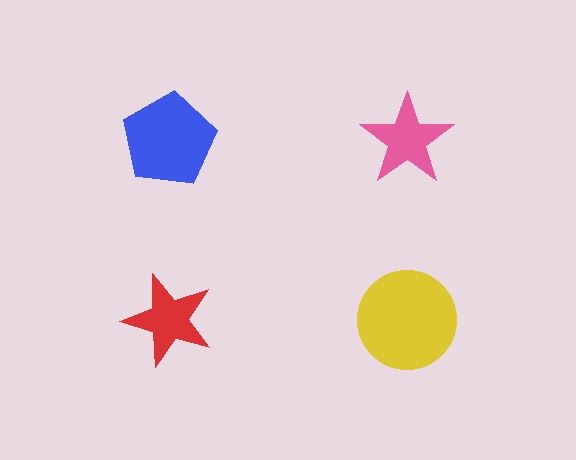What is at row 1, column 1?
A blue pentagon.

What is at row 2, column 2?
A yellow circle.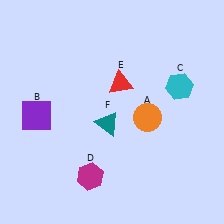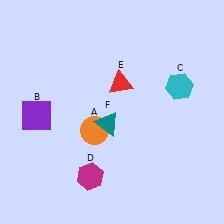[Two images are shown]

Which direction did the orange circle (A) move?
The orange circle (A) moved left.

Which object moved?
The orange circle (A) moved left.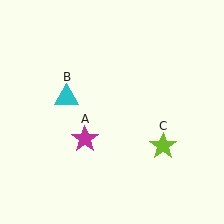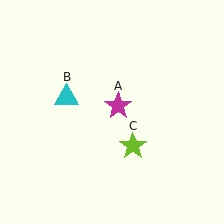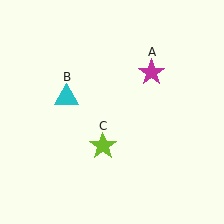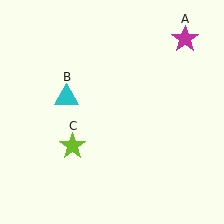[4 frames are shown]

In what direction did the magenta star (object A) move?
The magenta star (object A) moved up and to the right.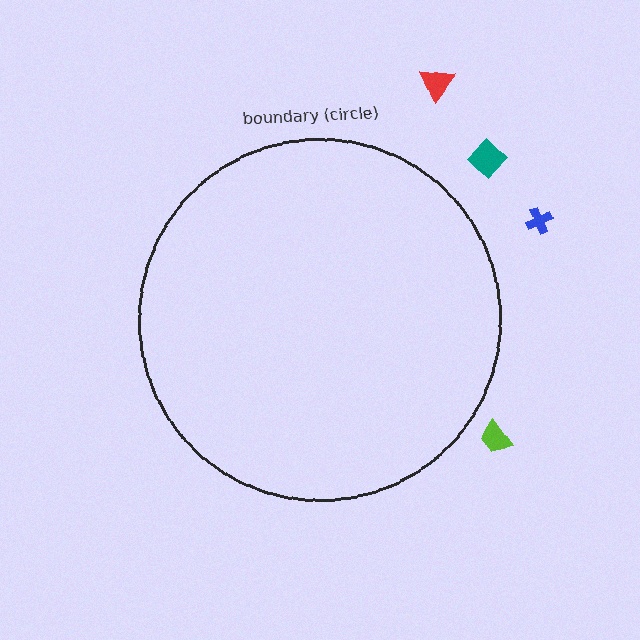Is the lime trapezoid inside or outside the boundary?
Outside.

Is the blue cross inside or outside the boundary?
Outside.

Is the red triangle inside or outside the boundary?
Outside.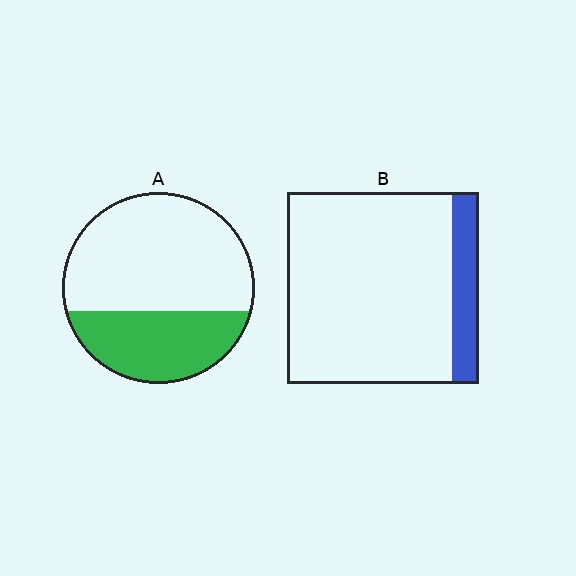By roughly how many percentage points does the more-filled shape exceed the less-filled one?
By roughly 20 percentage points (A over B).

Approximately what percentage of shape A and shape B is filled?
A is approximately 35% and B is approximately 15%.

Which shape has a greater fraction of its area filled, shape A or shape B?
Shape A.